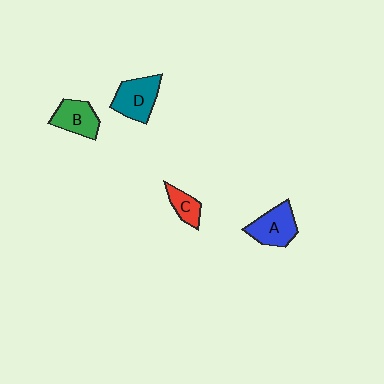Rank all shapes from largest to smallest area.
From largest to smallest: D (teal), A (blue), B (green), C (red).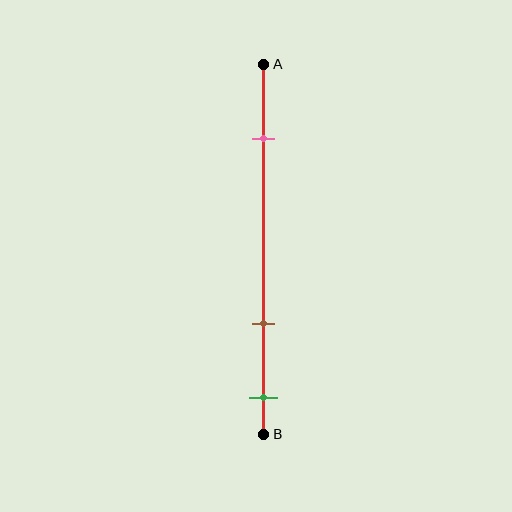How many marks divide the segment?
There are 3 marks dividing the segment.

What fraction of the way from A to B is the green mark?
The green mark is approximately 90% (0.9) of the way from A to B.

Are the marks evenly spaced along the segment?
No, the marks are not evenly spaced.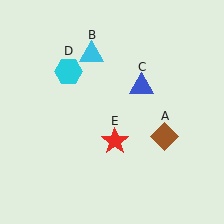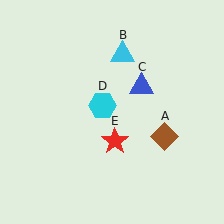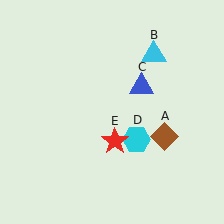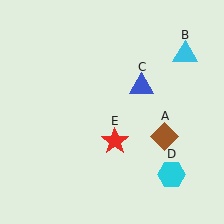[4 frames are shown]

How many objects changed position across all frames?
2 objects changed position: cyan triangle (object B), cyan hexagon (object D).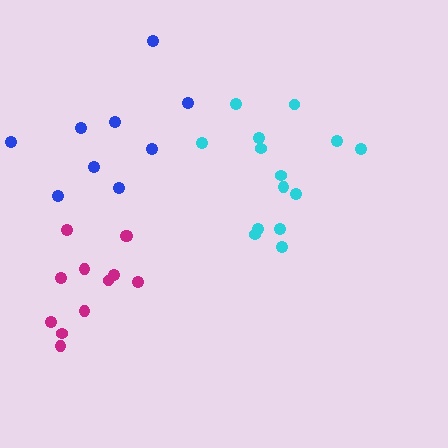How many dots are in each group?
Group 1: 14 dots, Group 2: 12 dots, Group 3: 9 dots (35 total).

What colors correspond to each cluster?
The clusters are colored: cyan, magenta, blue.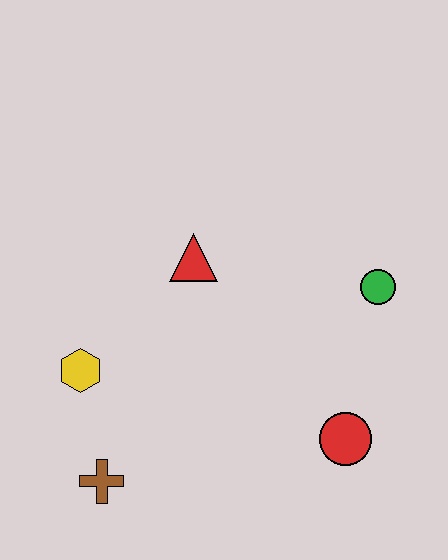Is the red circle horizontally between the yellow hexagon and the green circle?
Yes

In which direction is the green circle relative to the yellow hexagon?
The green circle is to the right of the yellow hexagon.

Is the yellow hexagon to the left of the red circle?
Yes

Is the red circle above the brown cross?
Yes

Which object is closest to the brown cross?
The yellow hexagon is closest to the brown cross.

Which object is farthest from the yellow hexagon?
The green circle is farthest from the yellow hexagon.